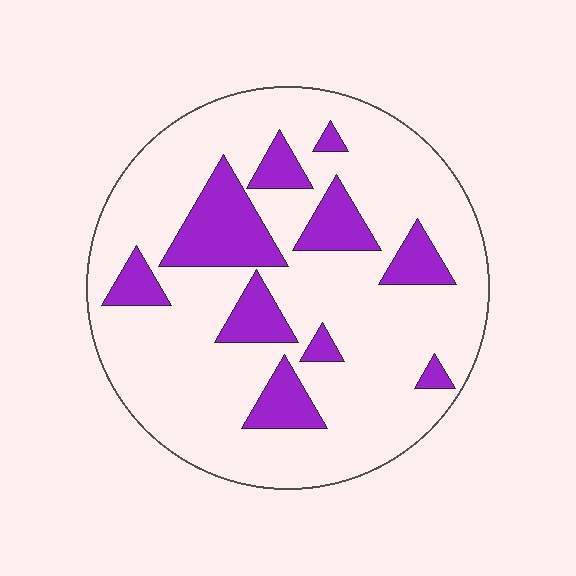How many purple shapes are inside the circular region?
10.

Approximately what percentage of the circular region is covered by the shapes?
Approximately 20%.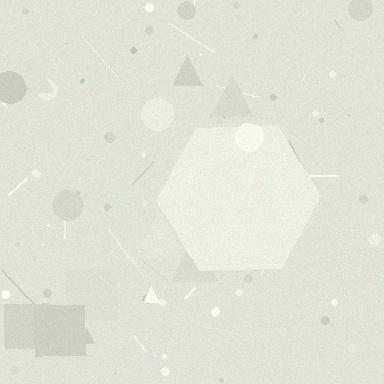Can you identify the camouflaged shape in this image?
The camouflaged shape is a hexagon.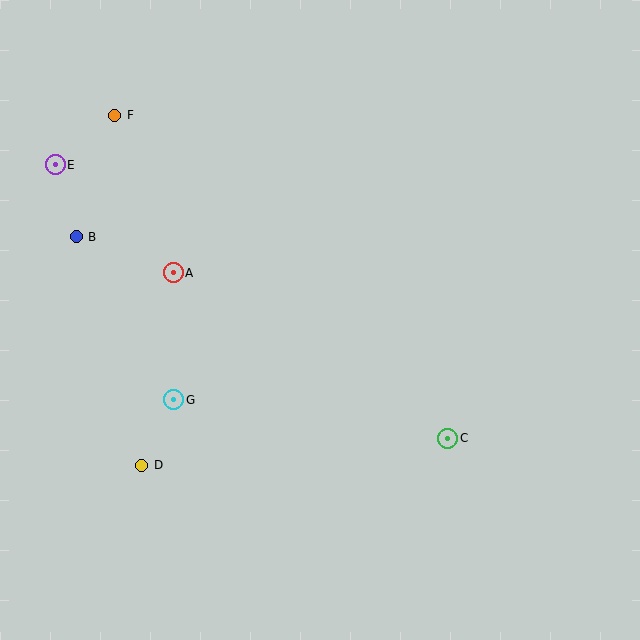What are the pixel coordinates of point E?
Point E is at (55, 165).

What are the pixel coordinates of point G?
Point G is at (174, 400).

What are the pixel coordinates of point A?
Point A is at (173, 273).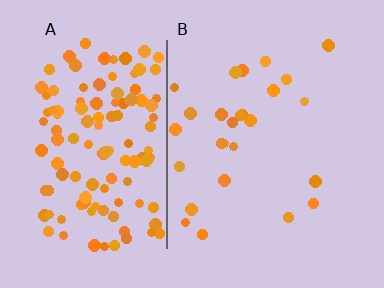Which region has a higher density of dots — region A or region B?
A (the left).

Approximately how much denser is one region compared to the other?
Approximately 4.9× — region A over region B.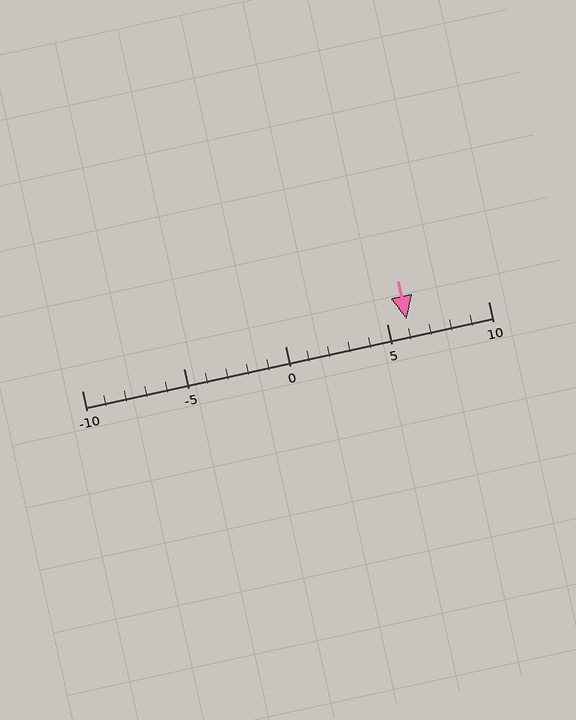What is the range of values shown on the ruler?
The ruler shows values from -10 to 10.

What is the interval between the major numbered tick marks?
The major tick marks are spaced 5 units apart.